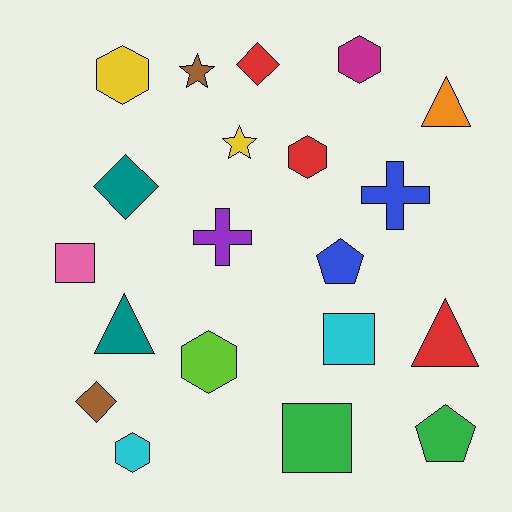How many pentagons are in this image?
There are 2 pentagons.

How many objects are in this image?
There are 20 objects.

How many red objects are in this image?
There are 3 red objects.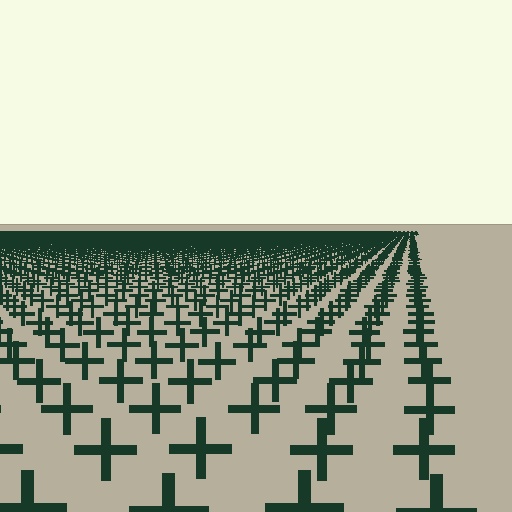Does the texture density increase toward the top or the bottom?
Density increases toward the top.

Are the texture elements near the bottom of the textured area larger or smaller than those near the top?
Larger. Near the bottom, elements are closer to the viewer and appear at a bigger on-screen size.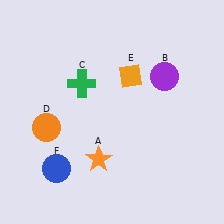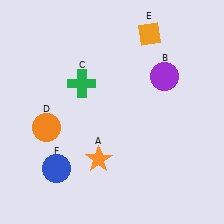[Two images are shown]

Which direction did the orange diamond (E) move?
The orange diamond (E) moved up.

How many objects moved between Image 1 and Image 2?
1 object moved between the two images.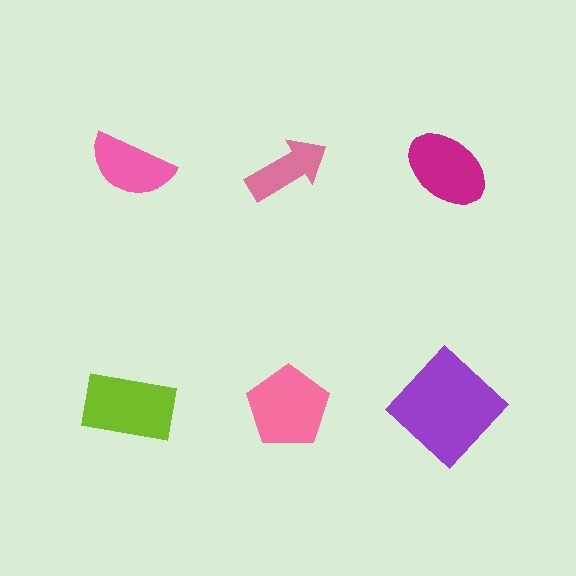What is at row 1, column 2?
A pink arrow.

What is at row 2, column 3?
A purple diamond.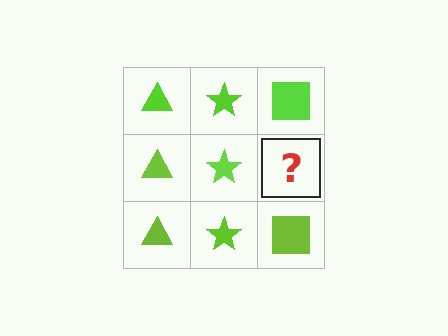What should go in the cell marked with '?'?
The missing cell should contain a lime square.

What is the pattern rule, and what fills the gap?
The rule is that each column has a consistent shape. The gap should be filled with a lime square.